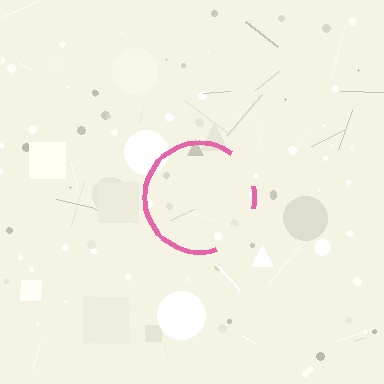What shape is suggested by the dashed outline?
The dashed outline suggests a circle.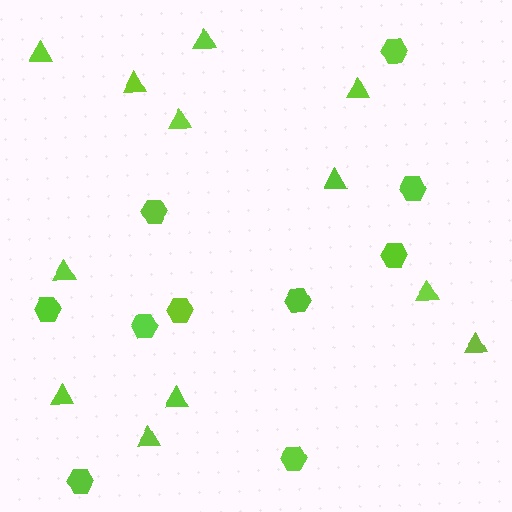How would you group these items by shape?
There are 2 groups: one group of hexagons (10) and one group of triangles (12).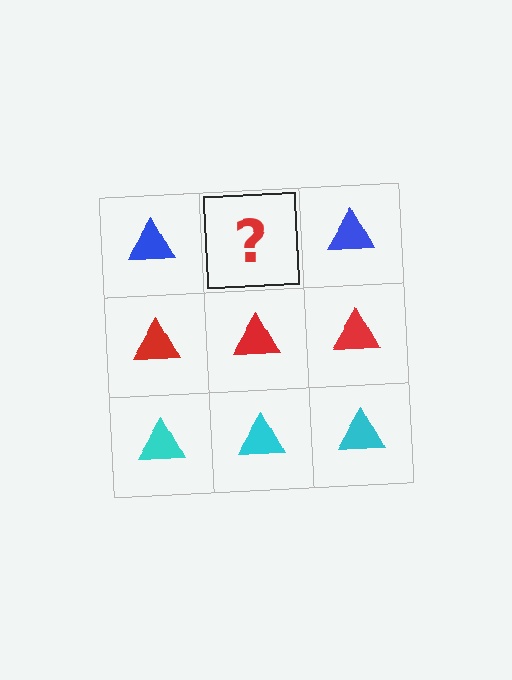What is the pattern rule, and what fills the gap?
The rule is that each row has a consistent color. The gap should be filled with a blue triangle.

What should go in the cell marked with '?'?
The missing cell should contain a blue triangle.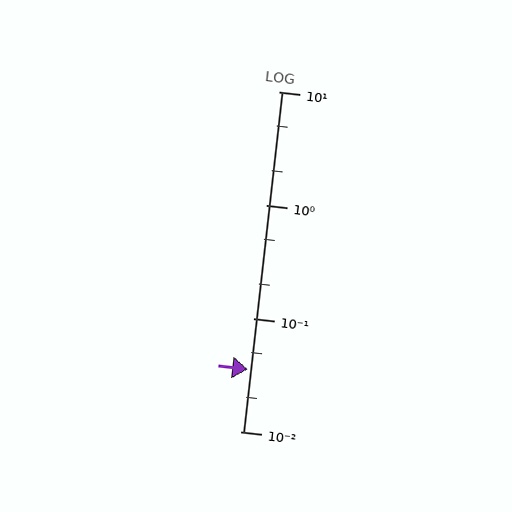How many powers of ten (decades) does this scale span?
The scale spans 3 decades, from 0.01 to 10.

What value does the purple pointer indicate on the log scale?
The pointer indicates approximately 0.035.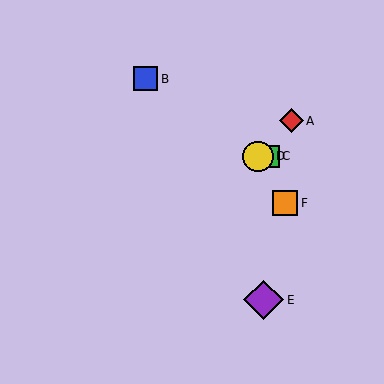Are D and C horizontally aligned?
Yes, both are at y≈156.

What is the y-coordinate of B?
Object B is at y≈79.